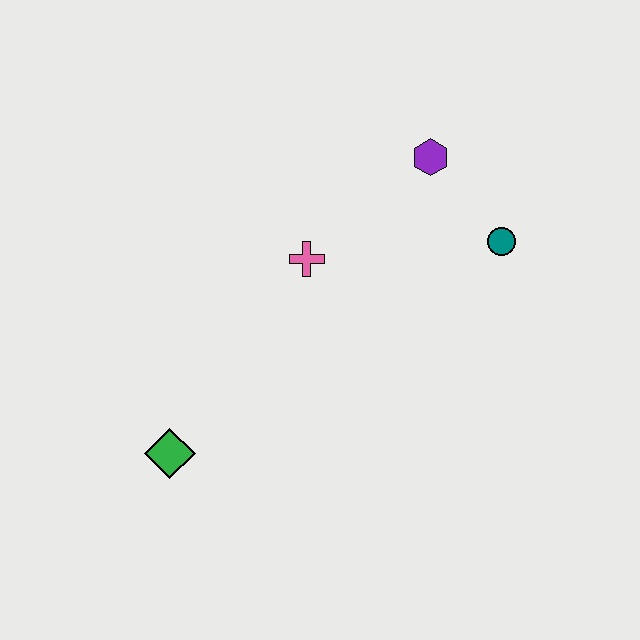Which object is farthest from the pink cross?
The green diamond is farthest from the pink cross.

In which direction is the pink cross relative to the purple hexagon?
The pink cross is to the left of the purple hexagon.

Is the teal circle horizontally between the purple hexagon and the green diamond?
No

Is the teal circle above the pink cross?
Yes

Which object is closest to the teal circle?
The purple hexagon is closest to the teal circle.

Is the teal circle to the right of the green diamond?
Yes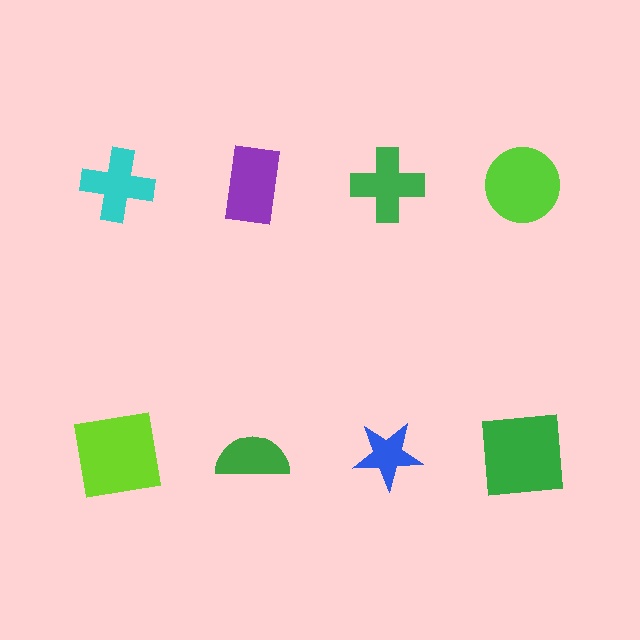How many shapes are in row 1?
4 shapes.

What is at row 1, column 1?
A cyan cross.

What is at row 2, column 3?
A blue star.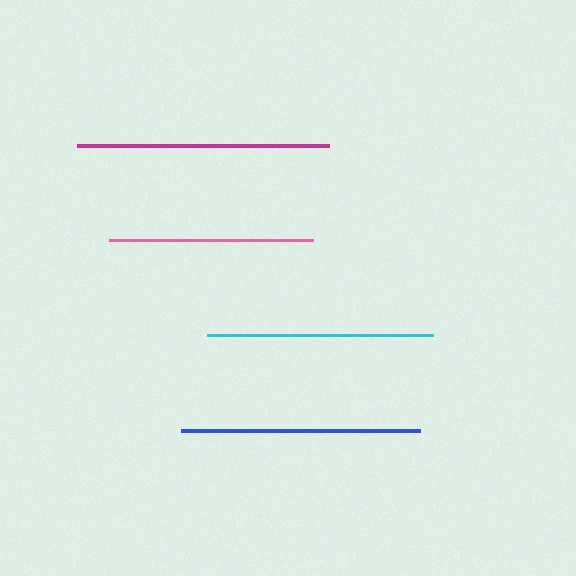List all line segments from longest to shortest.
From longest to shortest: magenta, blue, cyan, pink.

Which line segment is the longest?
The magenta line is the longest at approximately 252 pixels.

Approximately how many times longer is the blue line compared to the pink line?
The blue line is approximately 1.2 times the length of the pink line.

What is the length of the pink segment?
The pink segment is approximately 204 pixels long.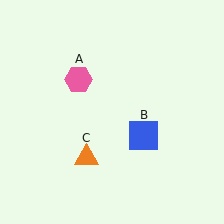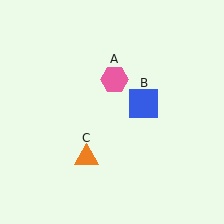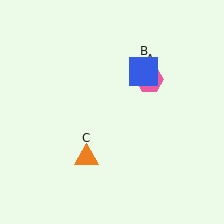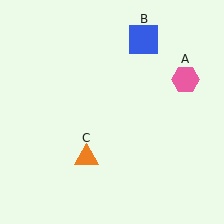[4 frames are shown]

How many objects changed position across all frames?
2 objects changed position: pink hexagon (object A), blue square (object B).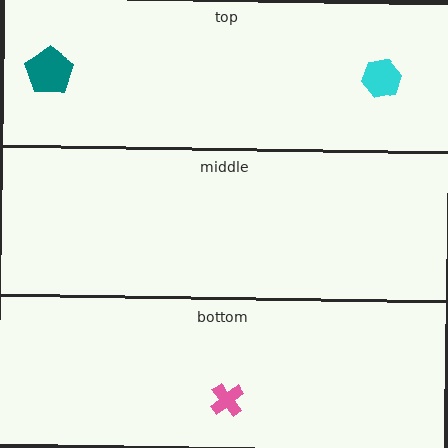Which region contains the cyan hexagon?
The top region.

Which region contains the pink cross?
The bottom region.